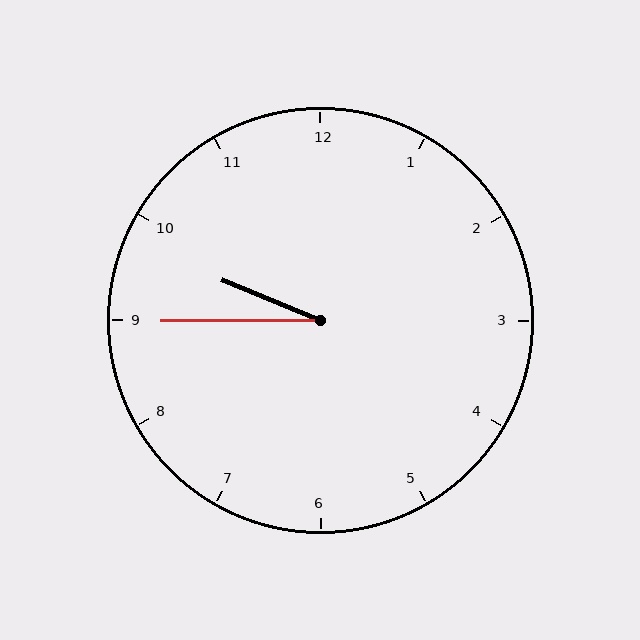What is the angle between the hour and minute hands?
Approximately 22 degrees.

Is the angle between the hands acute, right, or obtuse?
It is acute.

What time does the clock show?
9:45.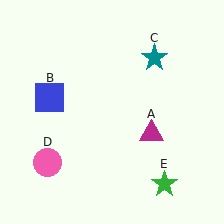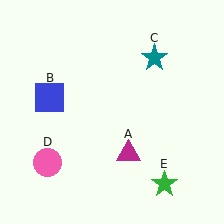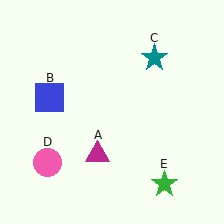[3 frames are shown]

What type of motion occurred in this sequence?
The magenta triangle (object A) rotated clockwise around the center of the scene.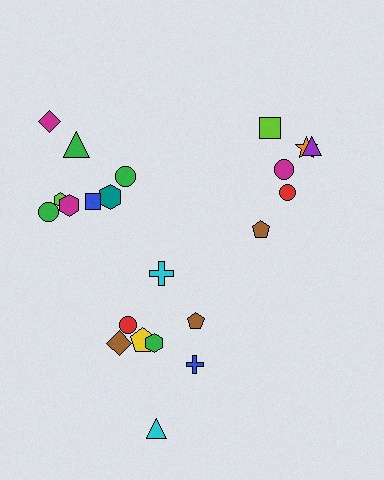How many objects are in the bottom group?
There are 8 objects.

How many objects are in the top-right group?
There are 6 objects.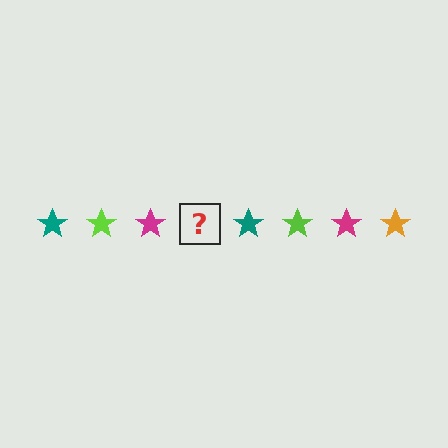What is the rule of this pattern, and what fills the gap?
The rule is that the pattern cycles through teal, lime, magenta, orange stars. The gap should be filled with an orange star.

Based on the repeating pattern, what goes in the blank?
The blank should be an orange star.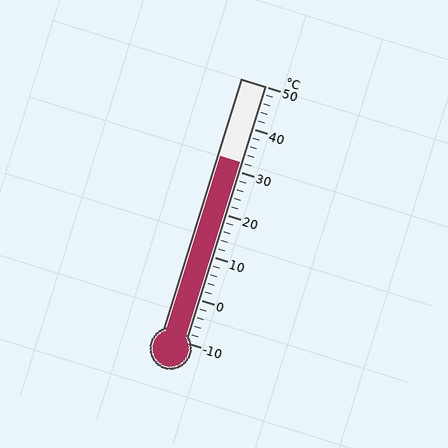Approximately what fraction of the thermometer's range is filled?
The thermometer is filled to approximately 70% of its range.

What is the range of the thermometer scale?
The thermometer scale ranges from -10°C to 50°C.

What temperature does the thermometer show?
The thermometer shows approximately 32°C.